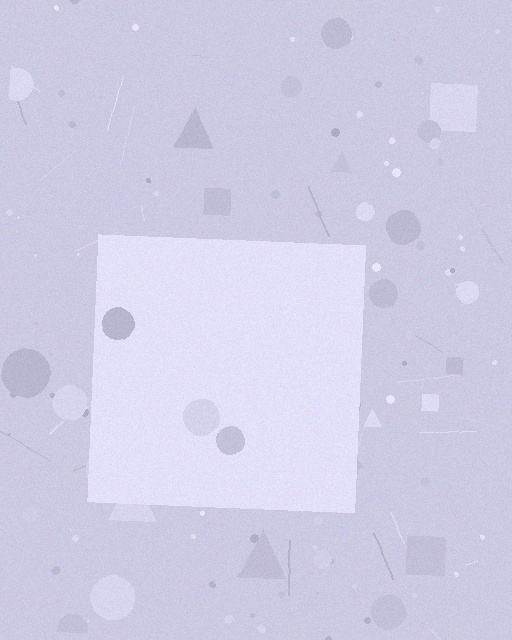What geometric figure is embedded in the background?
A square is embedded in the background.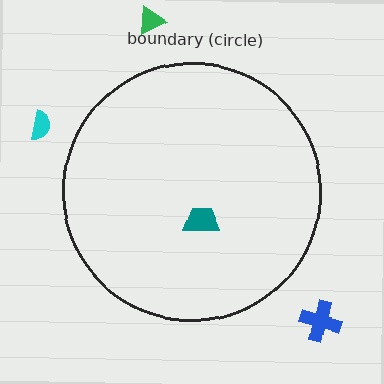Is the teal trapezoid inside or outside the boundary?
Inside.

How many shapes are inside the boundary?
1 inside, 3 outside.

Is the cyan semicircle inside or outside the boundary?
Outside.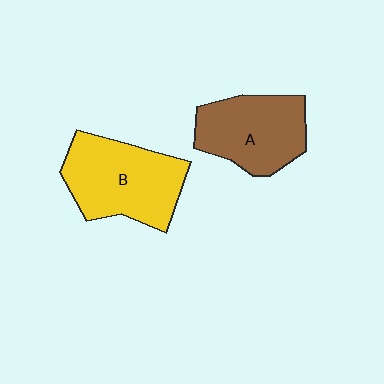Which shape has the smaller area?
Shape A (brown).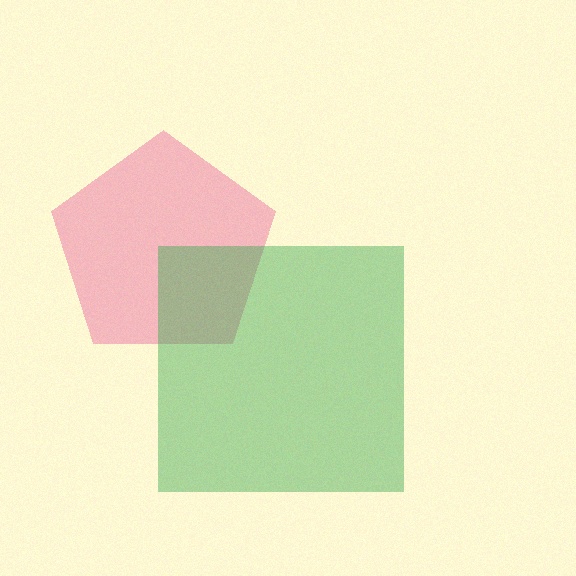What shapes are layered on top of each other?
The layered shapes are: a pink pentagon, a green square.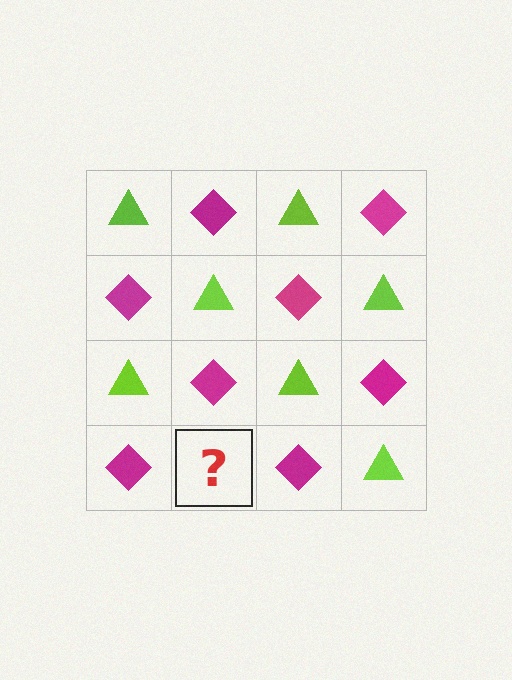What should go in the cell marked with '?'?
The missing cell should contain a lime triangle.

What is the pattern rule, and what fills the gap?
The rule is that it alternates lime triangle and magenta diamond in a checkerboard pattern. The gap should be filled with a lime triangle.